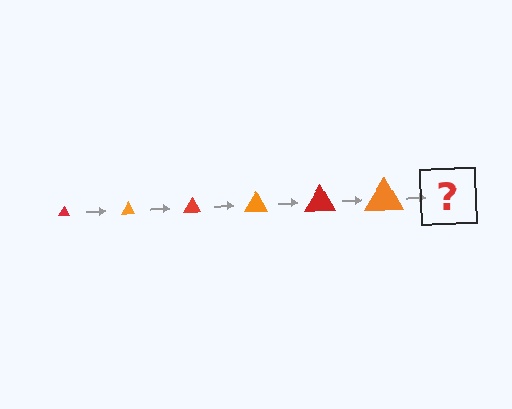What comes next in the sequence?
The next element should be a red triangle, larger than the previous one.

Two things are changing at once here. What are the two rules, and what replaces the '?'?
The two rules are that the triangle grows larger each step and the color cycles through red and orange. The '?' should be a red triangle, larger than the previous one.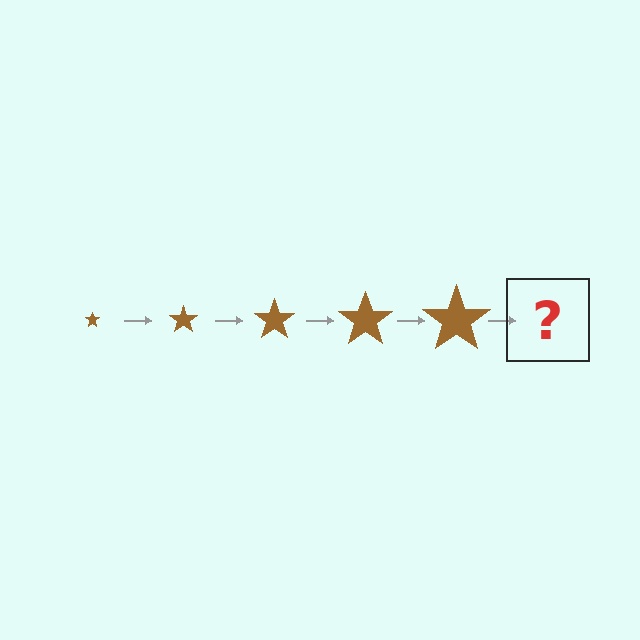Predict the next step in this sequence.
The next step is a brown star, larger than the previous one.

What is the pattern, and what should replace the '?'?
The pattern is that the star gets progressively larger each step. The '?' should be a brown star, larger than the previous one.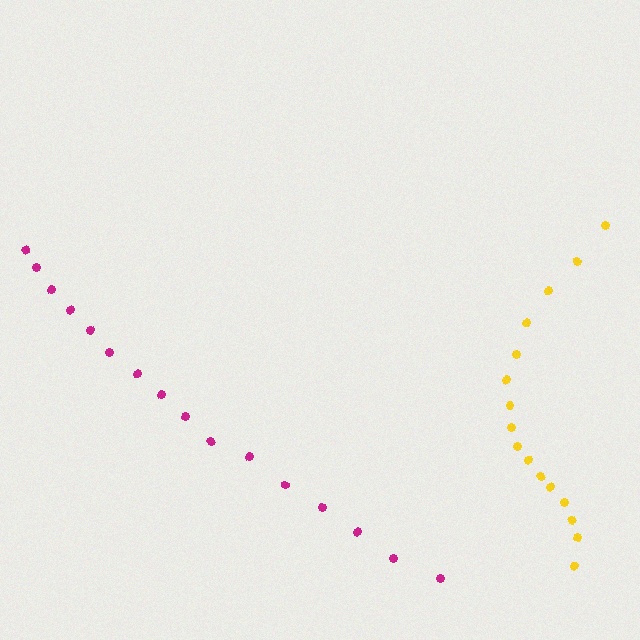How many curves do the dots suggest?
There are 2 distinct paths.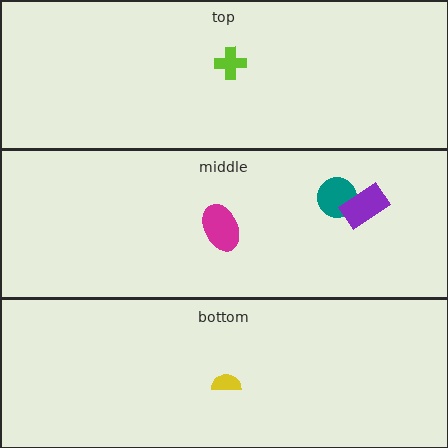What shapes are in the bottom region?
The yellow semicircle.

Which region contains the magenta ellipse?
The middle region.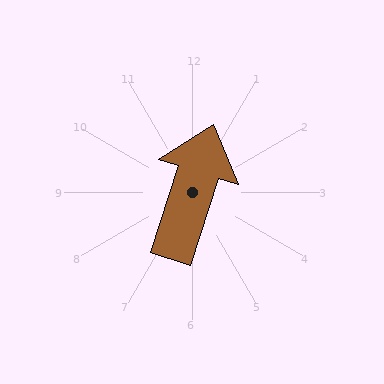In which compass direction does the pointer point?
North.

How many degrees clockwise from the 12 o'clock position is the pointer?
Approximately 18 degrees.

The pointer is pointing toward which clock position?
Roughly 1 o'clock.